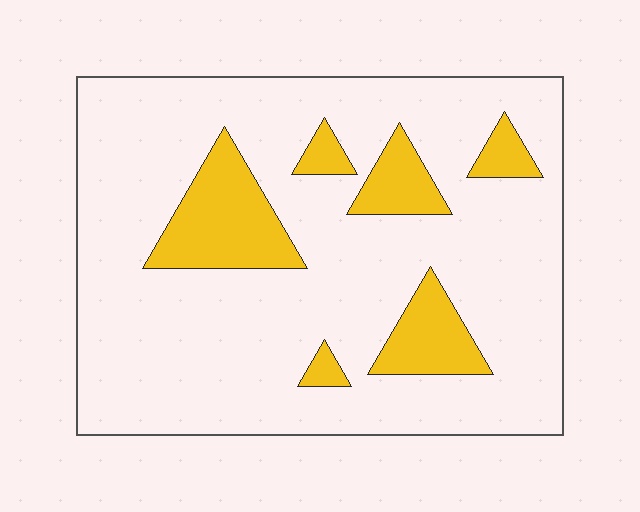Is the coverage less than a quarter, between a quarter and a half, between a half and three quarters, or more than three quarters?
Less than a quarter.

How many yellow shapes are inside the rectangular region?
6.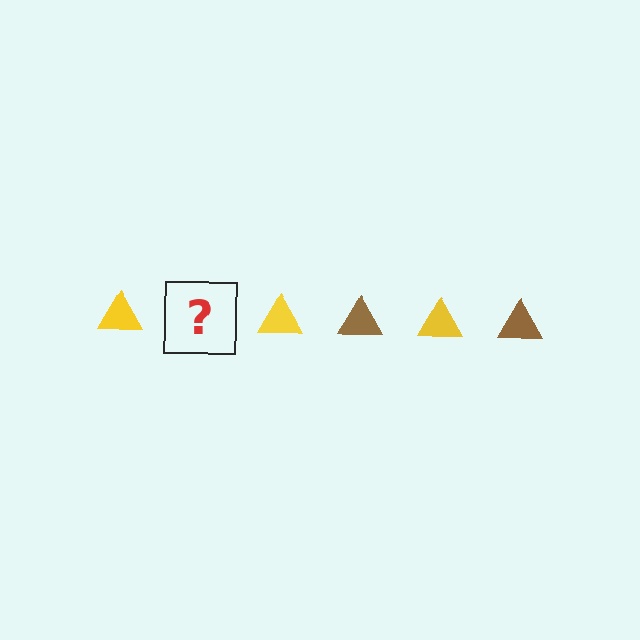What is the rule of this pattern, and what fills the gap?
The rule is that the pattern cycles through yellow, brown triangles. The gap should be filled with a brown triangle.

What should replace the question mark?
The question mark should be replaced with a brown triangle.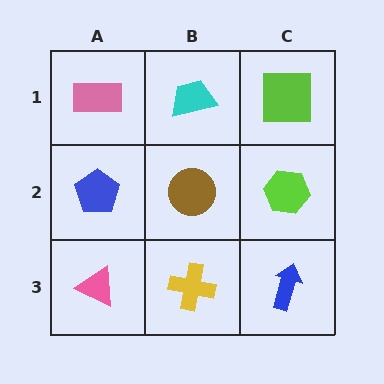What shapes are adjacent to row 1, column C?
A lime hexagon (row 2, column C), a cyan trapezoid (row 1, column B).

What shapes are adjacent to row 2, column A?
A pink rectangle (row 1, column A), a pink triangle (row 3, column A), a brown circle (row 2, column B).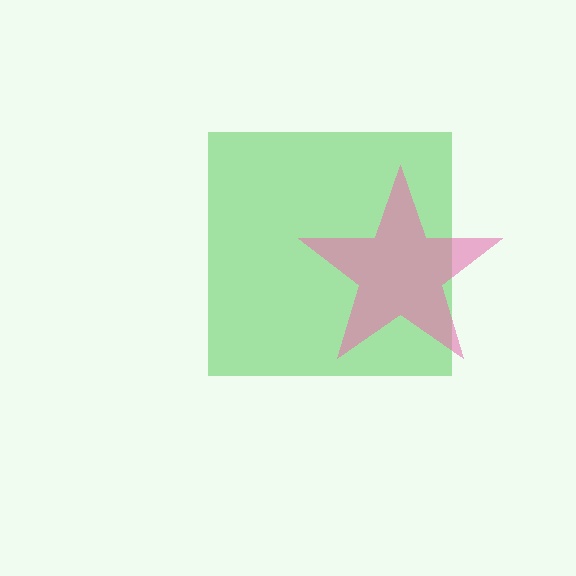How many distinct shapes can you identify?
There are 2 distinct shapes: a green square, a pink star.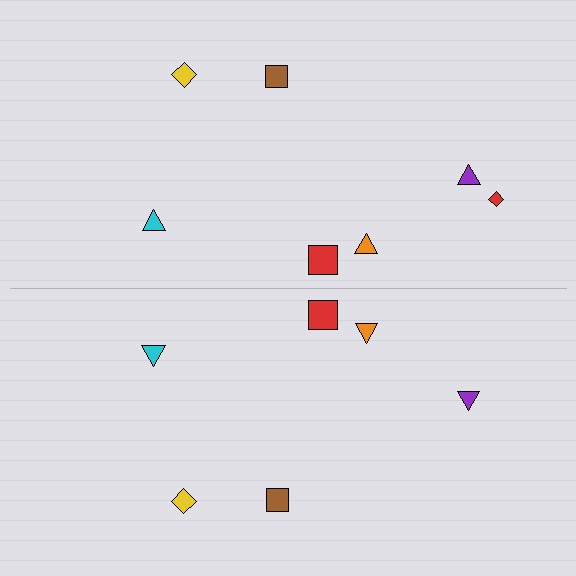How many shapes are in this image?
There are 13 shapes in this image.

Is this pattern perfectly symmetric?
No, the pattern is not perfectly symmetric. A red diamond is missing from the bottom side.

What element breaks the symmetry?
A red diamond is missing from the bottom side.